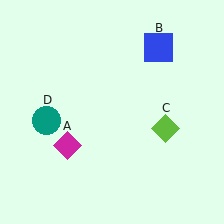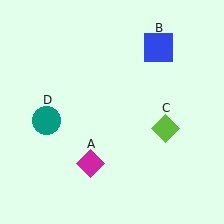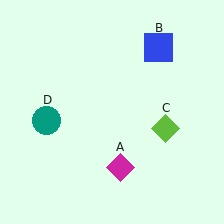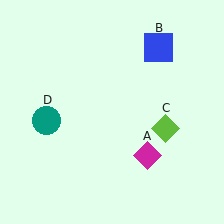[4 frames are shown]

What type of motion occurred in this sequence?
The magenta diamond (object A) rotated counterclockwise around the center of the scene.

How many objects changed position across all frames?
1 object changed position: magenta diamond (object A).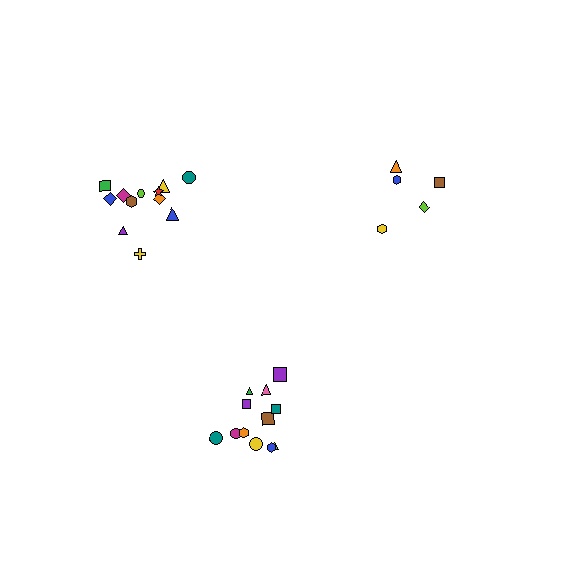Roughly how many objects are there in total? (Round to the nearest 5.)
Roughly 30 objects in total.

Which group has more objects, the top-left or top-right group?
The top-left group.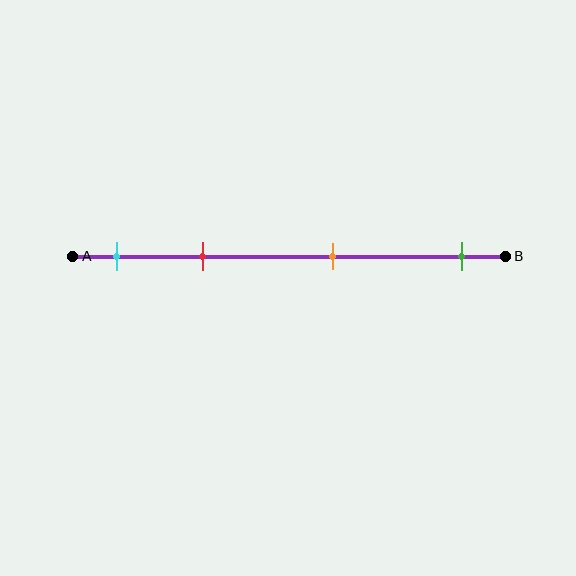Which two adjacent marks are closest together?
The cyan and red marks are the closest adjacent pair.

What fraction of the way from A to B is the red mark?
The red mark is approximately 30% (0.3) of the way from A to B.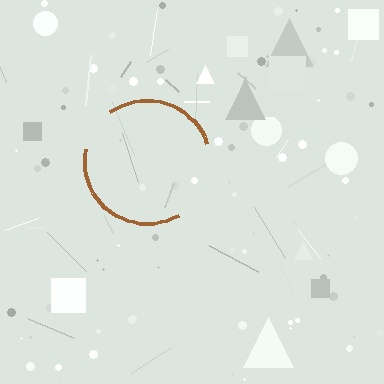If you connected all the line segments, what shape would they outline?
They would outline a circle.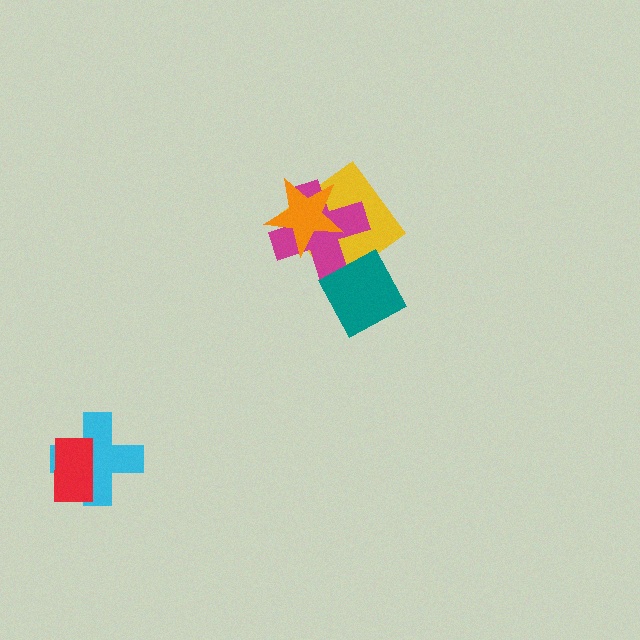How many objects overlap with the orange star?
2 objects overlap with the orange star.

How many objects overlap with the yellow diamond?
2 objects overlap with the yellow diamond.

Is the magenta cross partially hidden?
Yes, it is partially covered by another shape.